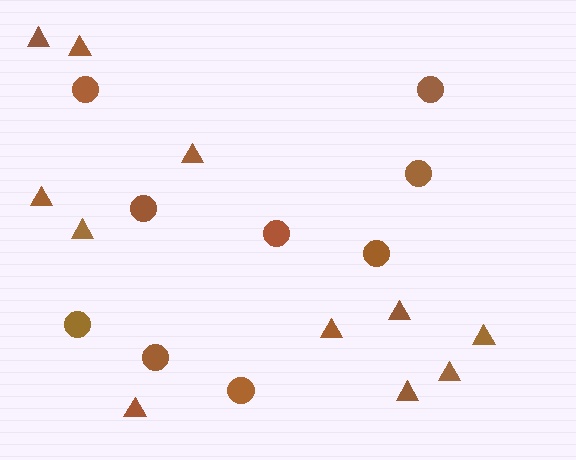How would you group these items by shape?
There are 2 groups: one group of triangles (11) and one group of circles (9).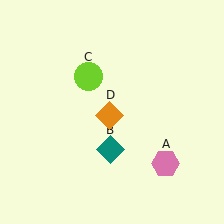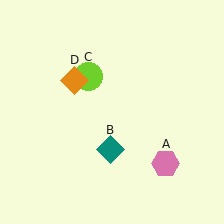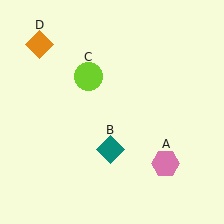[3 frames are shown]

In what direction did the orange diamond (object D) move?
The orange diamond (object D) moved up and to the left.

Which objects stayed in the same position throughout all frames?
Pink hexagon (object A) and teal diamond (object B) and lime circle (object C) remained stationary.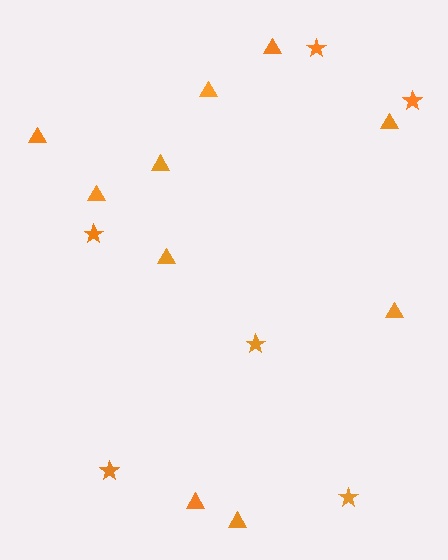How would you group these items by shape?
There are 2 groups: one group of stars (6) and one group of triangles (10).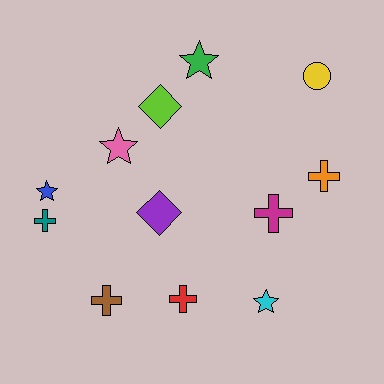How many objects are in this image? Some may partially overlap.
There are 12 objects.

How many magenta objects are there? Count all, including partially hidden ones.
There is 1 magenta object.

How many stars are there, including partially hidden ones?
There are 4 stars.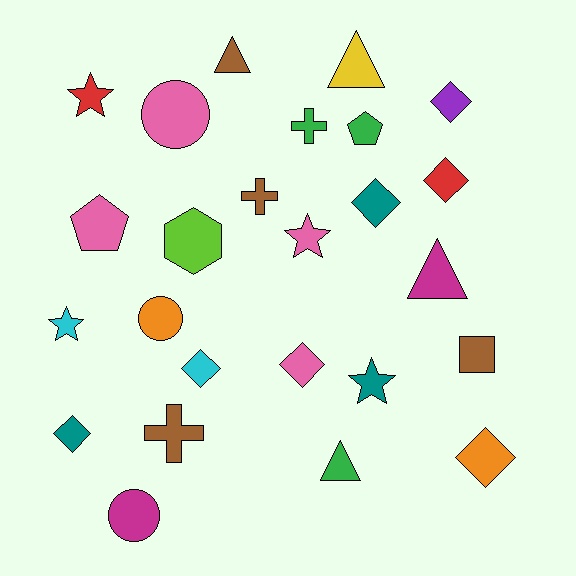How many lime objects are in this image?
There is 1 lime object.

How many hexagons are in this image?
There is 1 hexagon.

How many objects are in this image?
There are 25 objects.